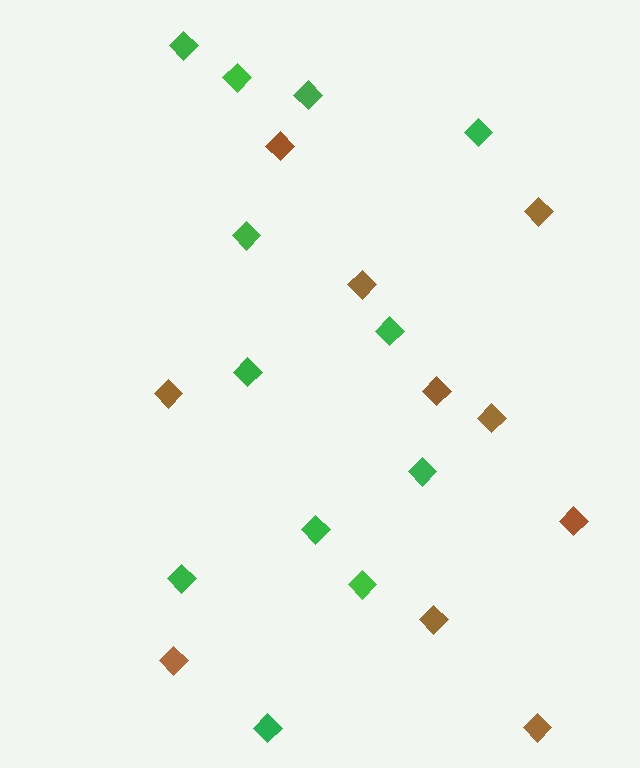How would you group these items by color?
There are 2 groups: one group of brown diamonds (10) and one group of green diamonds (12).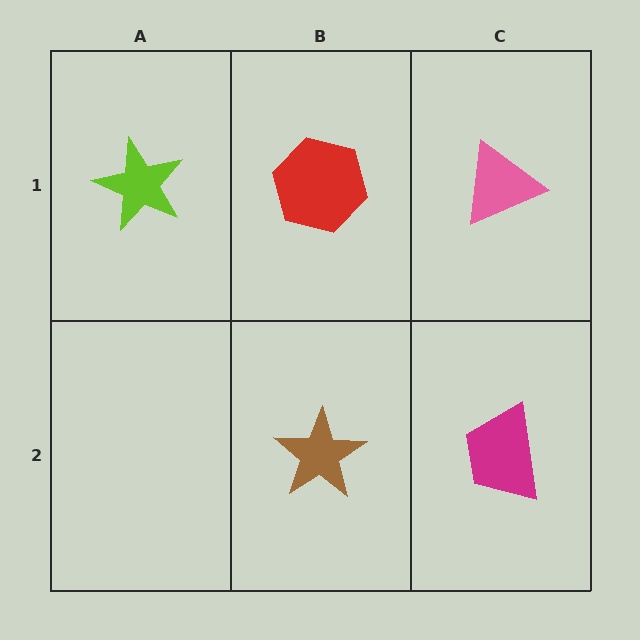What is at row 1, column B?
A red hexagon.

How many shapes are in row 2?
2 shapes.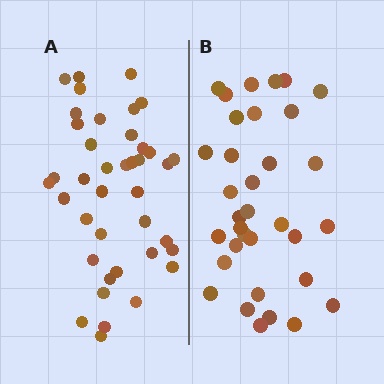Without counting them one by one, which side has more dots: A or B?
Region A (the left region) has more dots.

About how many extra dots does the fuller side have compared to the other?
Region A has about 6 more dots than region B.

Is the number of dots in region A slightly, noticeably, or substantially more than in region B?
Region A has only slightly more — the two regions are fairly close. The ratio is roughly 1.2 to 1.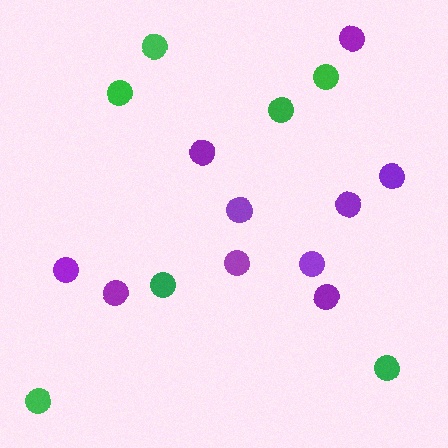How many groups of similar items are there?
There are 2 groups: one group of purple circles (10) and one group of green circles (7).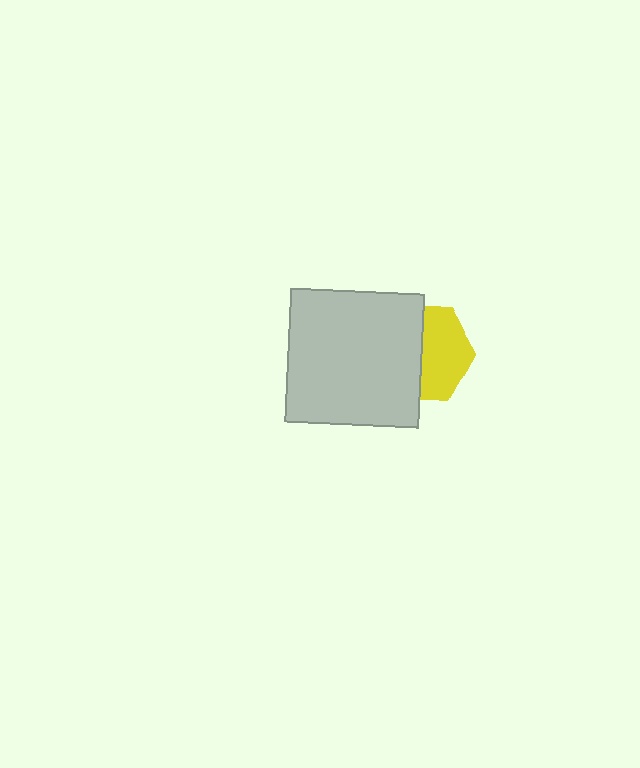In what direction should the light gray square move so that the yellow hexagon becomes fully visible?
The light gray square should move left. That is the shortest direction to clear the overlap and leave the yellow hexagon fully visible.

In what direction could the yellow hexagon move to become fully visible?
The yellow hexagon could move right. That would shift it out from behind the light gray square entirely.